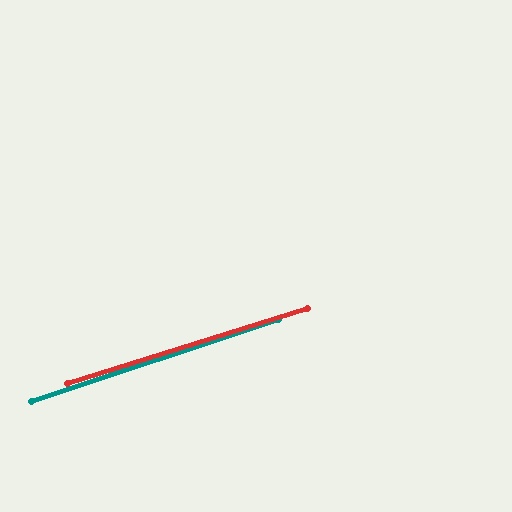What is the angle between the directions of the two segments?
Approximately 1 degree.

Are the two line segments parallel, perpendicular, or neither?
Parallel — their directions differ by only 1.0°.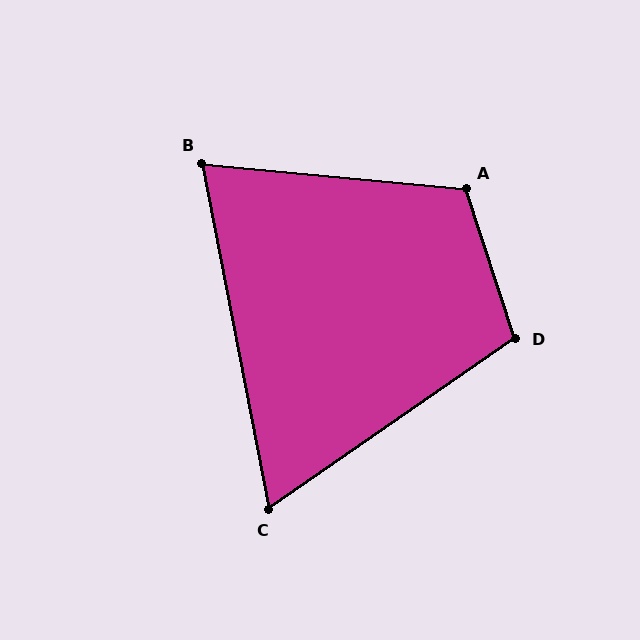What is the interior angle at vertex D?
Approximately 106 degrees (obtuse).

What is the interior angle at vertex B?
Approximately 74 degrees (acute).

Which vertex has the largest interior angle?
A, at approximately 114 degrees.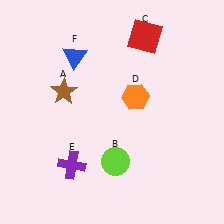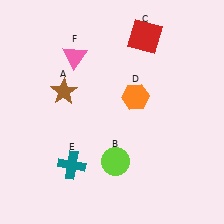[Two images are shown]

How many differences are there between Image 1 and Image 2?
There are 2 differences between the two images.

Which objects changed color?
E changed from purple to teal. F changed from blue to pink.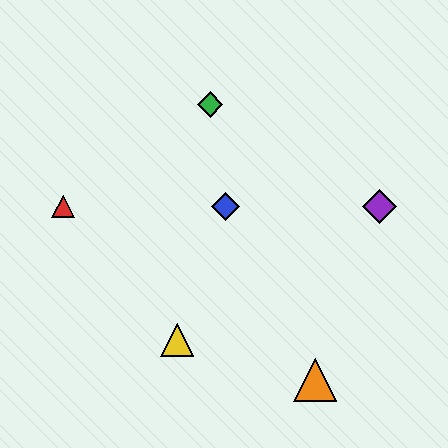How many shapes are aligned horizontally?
3 shapes (the red triangle, the blue diamond, the purple diamond) are aligned horizontally.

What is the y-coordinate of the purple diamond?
The purple diamond is at y≈207.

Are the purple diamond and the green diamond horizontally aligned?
No, the purple diamond is at y≈207 and the green diamond is at y≈104.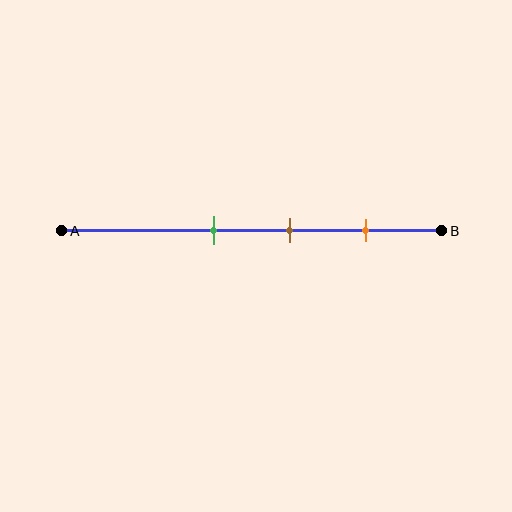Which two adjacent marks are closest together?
The green and brown marks are the closest adjacent pair.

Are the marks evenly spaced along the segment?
Yes, the marks are approximately evenly spaced.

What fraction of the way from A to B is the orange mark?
The orange mark is approximately 80% (0.8) of the way from A to B.